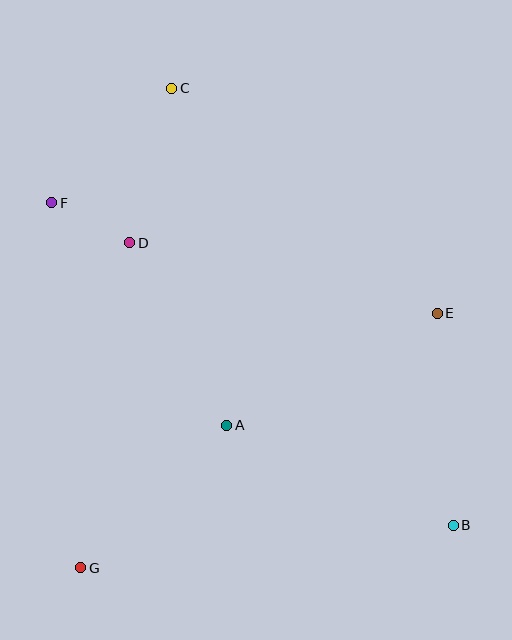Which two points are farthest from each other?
Points B and C are farthest from each other.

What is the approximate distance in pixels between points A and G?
The distance between A and G is approximately 204 pixels.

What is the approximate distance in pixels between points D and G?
The distance between D and G is approximately 328 pixels.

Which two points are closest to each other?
Points D and F are closest to each other.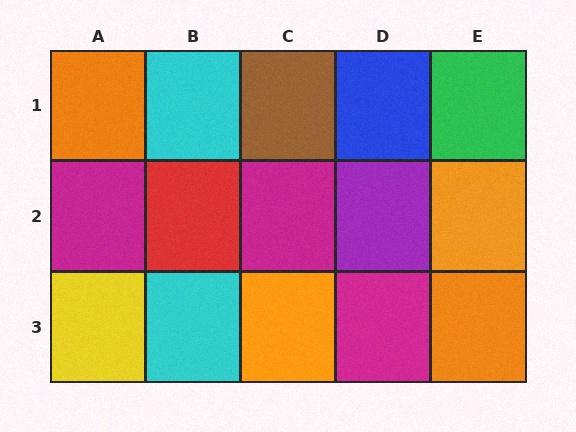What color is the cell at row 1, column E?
Green.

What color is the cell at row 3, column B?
Cyan.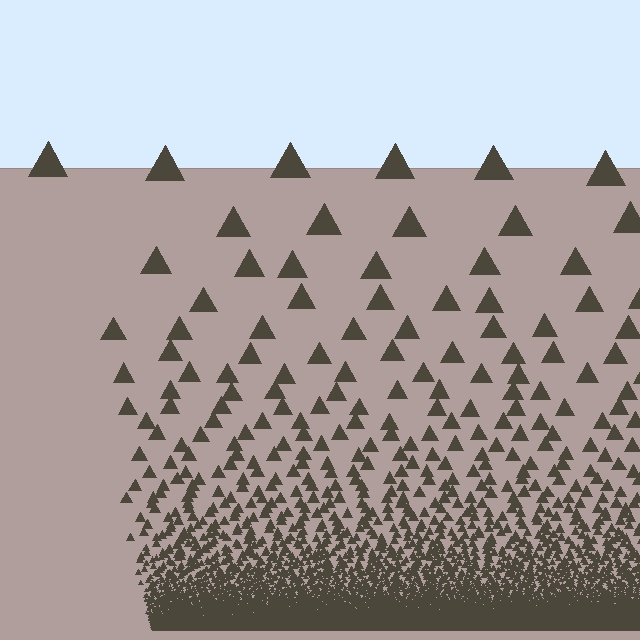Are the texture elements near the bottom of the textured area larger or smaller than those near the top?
Smaller. The gradient is inverted — elements near the bottom are smaller and denser.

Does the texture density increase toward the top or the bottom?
Density increases toward the bottom.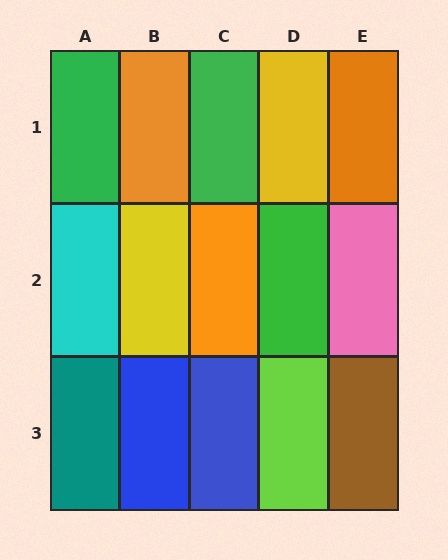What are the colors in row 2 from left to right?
Cyan, yellow, orange, green, pink.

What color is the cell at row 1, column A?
Green.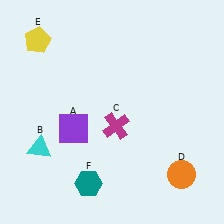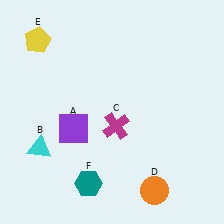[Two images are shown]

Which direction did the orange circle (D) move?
The orange circle (D) moved left.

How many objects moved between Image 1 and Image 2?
1 object moved between the two images.